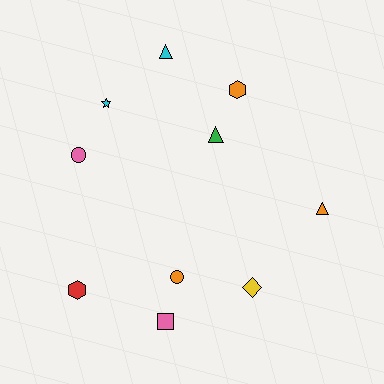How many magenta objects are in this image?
There are no magenta objects.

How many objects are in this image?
There are 10 objects.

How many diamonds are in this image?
There is 1 diamond.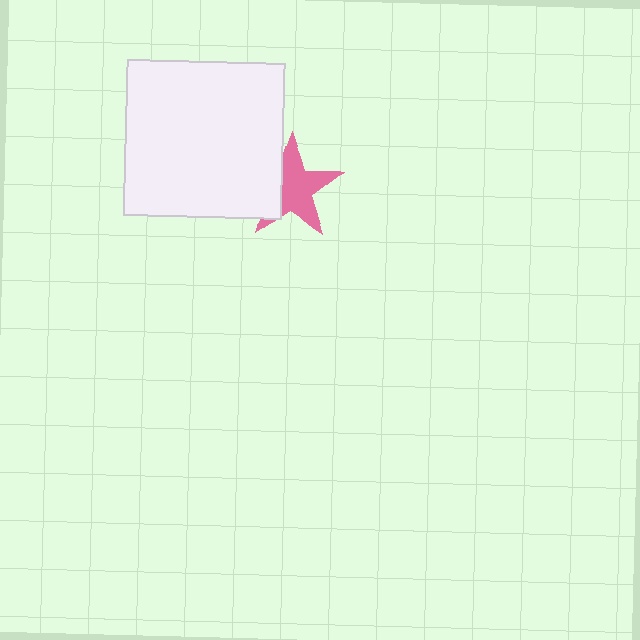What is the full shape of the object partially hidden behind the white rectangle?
The partially hidden object is a pink star.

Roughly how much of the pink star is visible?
Most of it is visible (roughly 67%).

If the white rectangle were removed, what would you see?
You would see the complete pink star.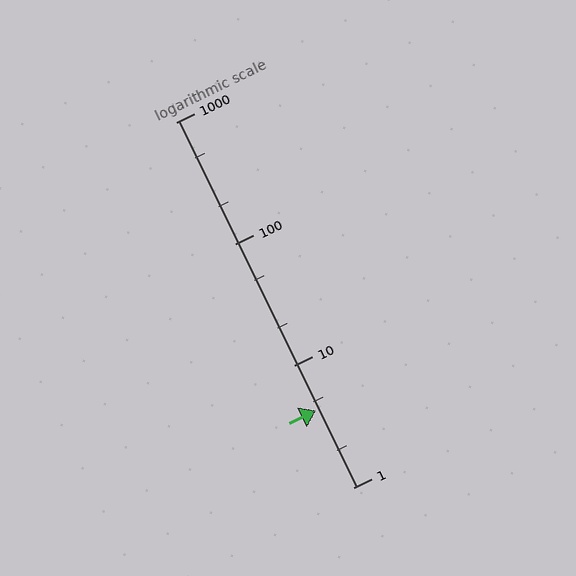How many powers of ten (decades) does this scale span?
The scale spans 3 decades, from 1 to 1000.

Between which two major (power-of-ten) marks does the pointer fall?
The pointer is between 1 and 10.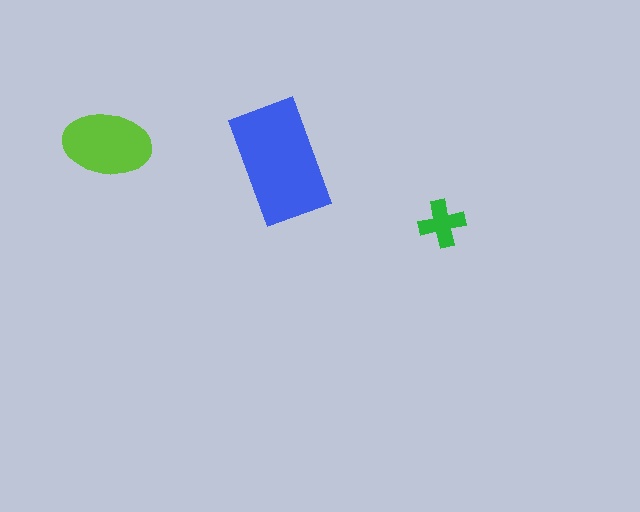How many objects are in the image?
There are 3 objects in the image.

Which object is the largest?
The blue rectangle.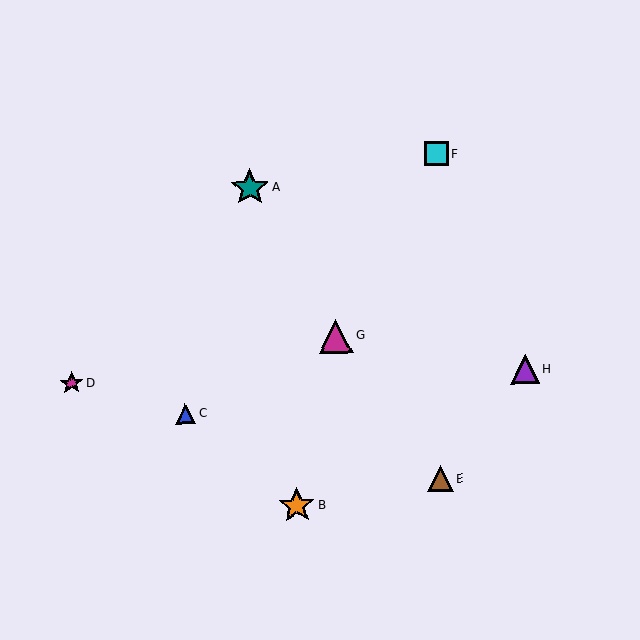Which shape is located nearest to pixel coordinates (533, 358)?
The purple triangle (labeled H) at (525, 369) is nearest to that location.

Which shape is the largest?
The teal star (labeled A) is the largest.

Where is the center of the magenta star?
The center of the magenta star is at (71, 383).